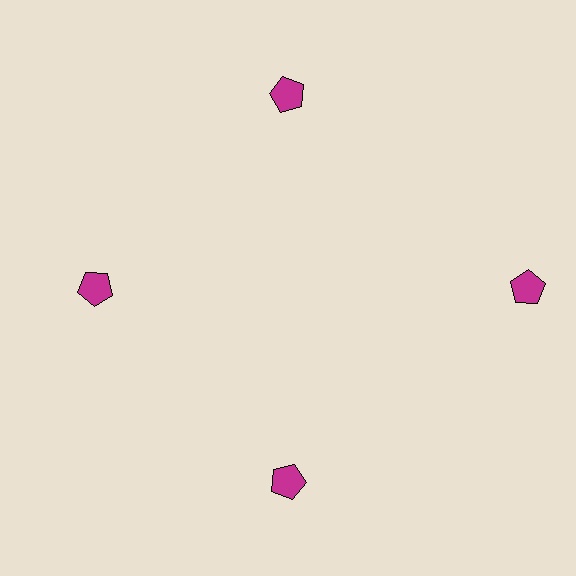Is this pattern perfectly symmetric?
No. The 4 magenta pentagons are arranged in a ring, but one element near the 3 o'clock position is pushed outward from the center, breaking the 4-fold rotational symmetry.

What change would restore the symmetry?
The symmetry would be restored by moving it inward, back onto the ring so that all 4 pentagons sit at equal angles and equal distance from the center.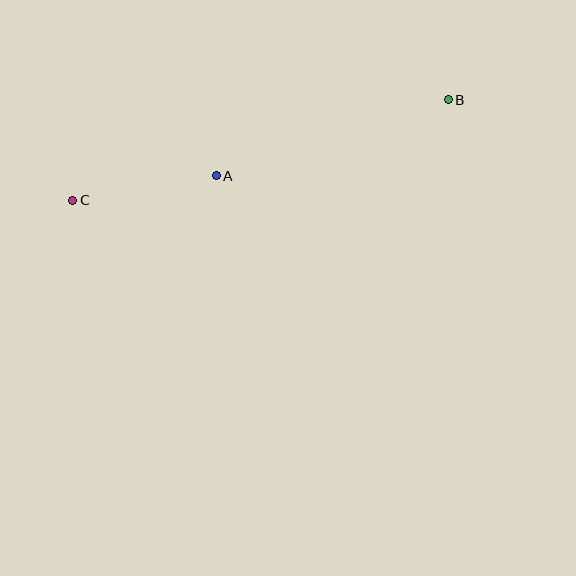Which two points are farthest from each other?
Points B and C are farthest from each other.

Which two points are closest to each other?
Points A and C are closest to each other.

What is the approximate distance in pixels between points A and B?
The distance between A and B is approximately 244 pixels.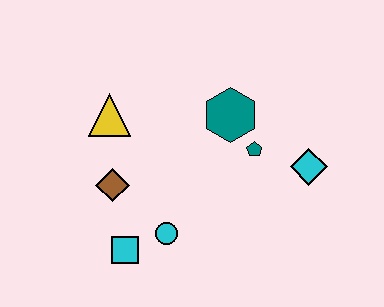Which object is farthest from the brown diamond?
The cyan diamond is farthest from the brown diamond.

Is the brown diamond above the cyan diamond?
No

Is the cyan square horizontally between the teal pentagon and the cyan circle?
No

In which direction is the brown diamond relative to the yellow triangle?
The brown diamond is below the yellow triangle.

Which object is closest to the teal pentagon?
The teal hexagon is closest to the teal pentagon.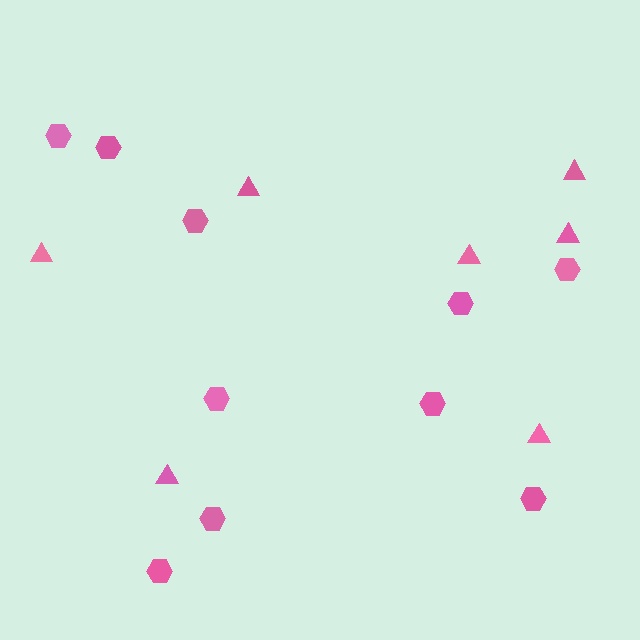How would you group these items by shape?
There are 2 groups: one group of hexagons (10) and one group of triangles (7).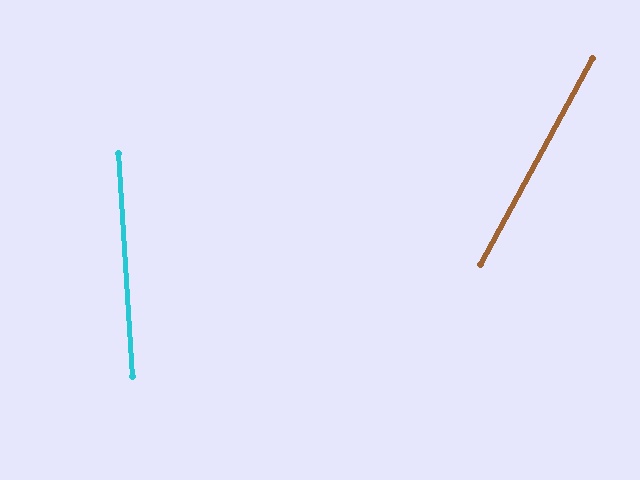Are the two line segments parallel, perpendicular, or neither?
Neither parallel nor perpendicular — they differ by about 32°.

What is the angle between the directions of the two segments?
Approximately 32 degrees.